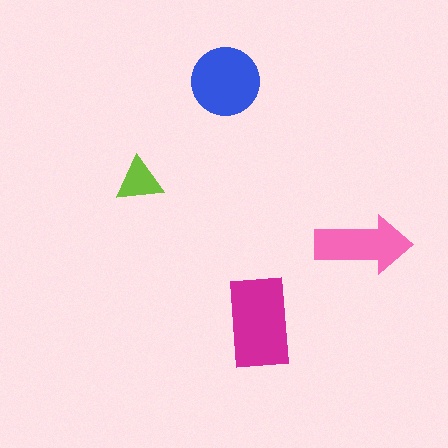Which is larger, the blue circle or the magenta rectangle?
The magenta rectangle.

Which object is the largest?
The magenta rectangle.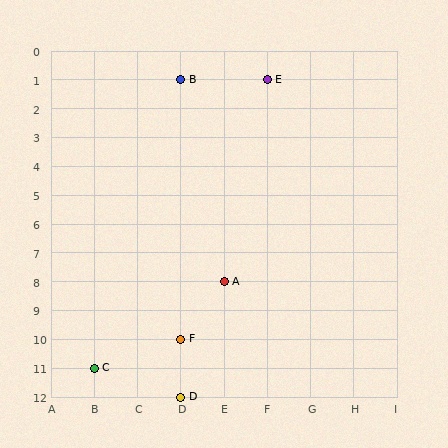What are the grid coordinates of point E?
Point E is at grid coordinates (F, 1).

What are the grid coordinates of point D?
Point D is at grid coordinates (D, 12).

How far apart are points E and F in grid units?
Points E and F are 2 columns and 9 rows apart (about 9.2 grid units diagonally).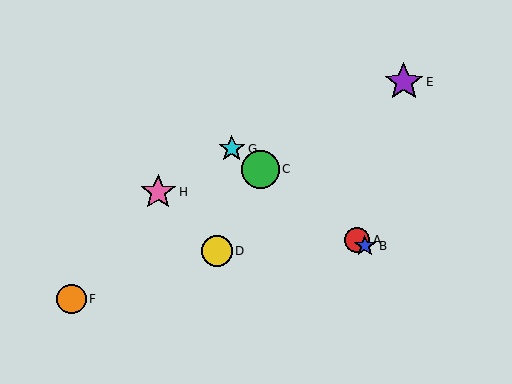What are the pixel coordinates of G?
Object G is at (232, 149).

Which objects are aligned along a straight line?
Objects A, B, C, G are aligned along a straight line.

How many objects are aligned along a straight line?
4 objects (A, B, C, G) are aligned along a straight line.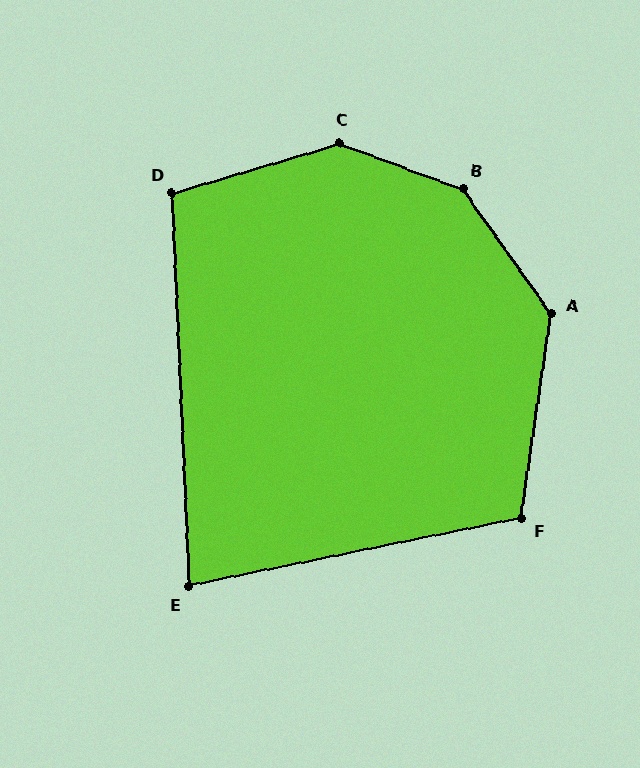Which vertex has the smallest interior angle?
E, at approximately 81 degrees.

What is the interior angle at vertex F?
Approximately 110 degrees (obtuse).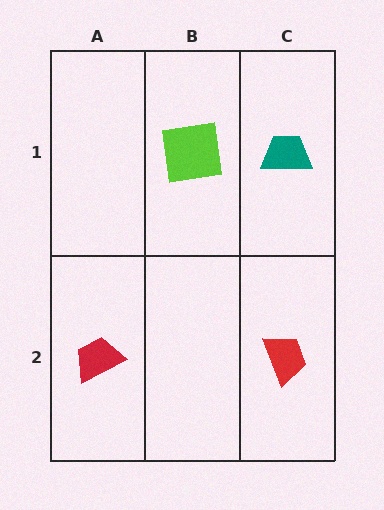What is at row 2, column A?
A red trapezoid.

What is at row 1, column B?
A lime square.